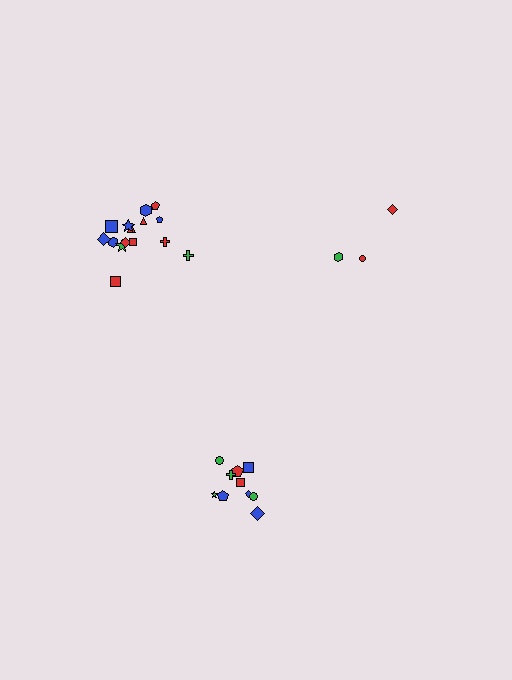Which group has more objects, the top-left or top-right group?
The top-left group.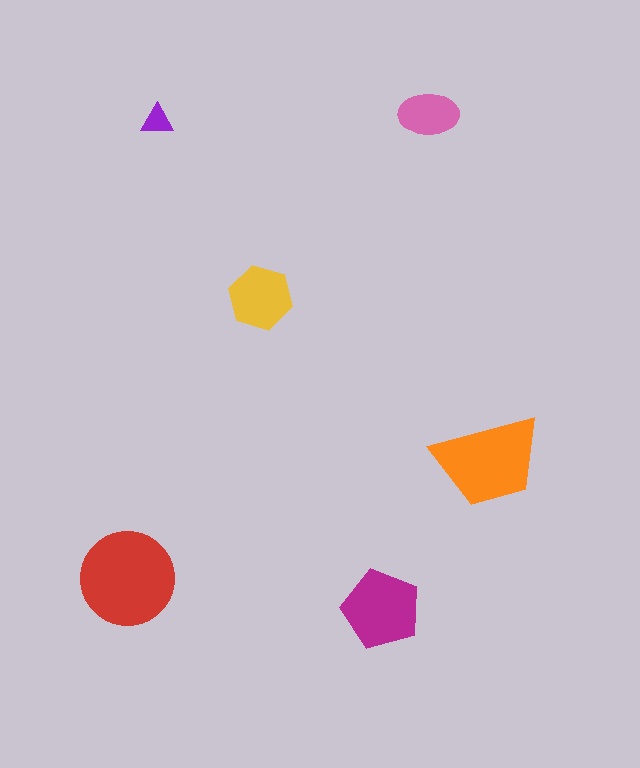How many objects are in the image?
There are 6 objects in the image.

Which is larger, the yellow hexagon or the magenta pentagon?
The magenta pentagon.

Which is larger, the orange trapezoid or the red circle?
The red circle.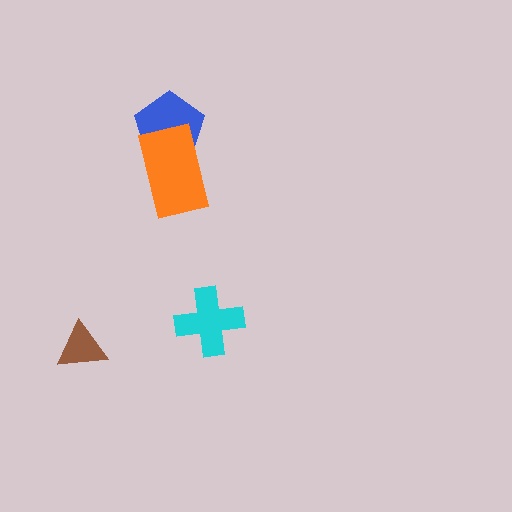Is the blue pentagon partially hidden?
Yes, it is partially covered by another shape.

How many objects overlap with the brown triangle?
0 objects overlap with the brown triangle.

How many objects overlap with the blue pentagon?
1 object overlaps with the blue pentagon.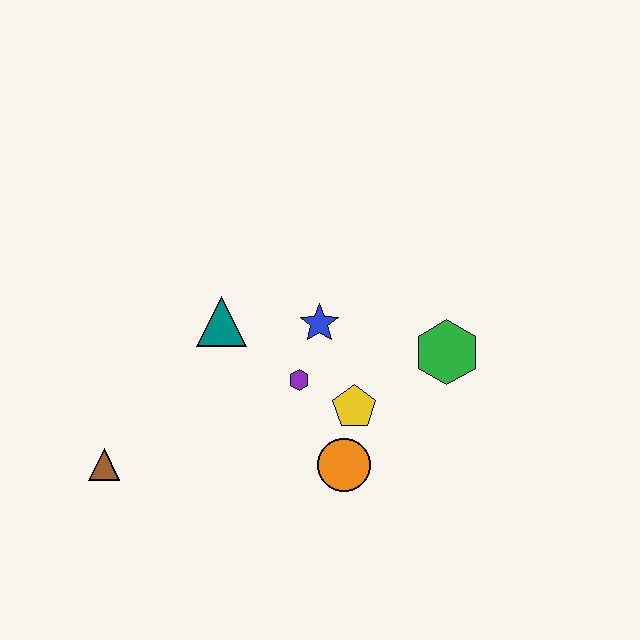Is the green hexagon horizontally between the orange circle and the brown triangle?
No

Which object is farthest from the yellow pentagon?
The brown triangle is farthest from the yellow pentagon.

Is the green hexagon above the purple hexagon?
Yes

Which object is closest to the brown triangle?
The teal triangle is closest to the brown triangle.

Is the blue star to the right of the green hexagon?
No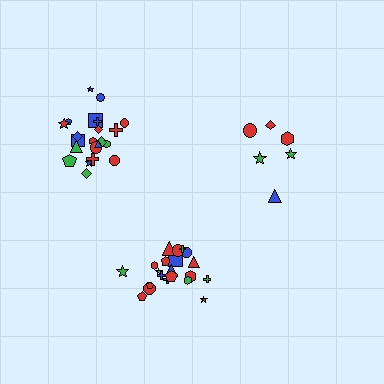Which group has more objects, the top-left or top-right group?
The top-left group.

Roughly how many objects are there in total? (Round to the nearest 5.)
Roughly 50 objects in total.